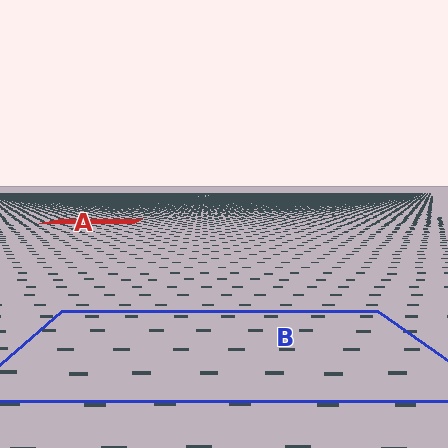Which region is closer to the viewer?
Region B is closer. The texture elements there are larger and more spread out.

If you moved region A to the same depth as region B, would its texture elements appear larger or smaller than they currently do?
They would appear larger. At a closer depth, the same texture elements are projected at a bigger on-screen size.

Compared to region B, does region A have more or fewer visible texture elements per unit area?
Region A has more texture elements per unit area — they are packed more densely because it is farther away.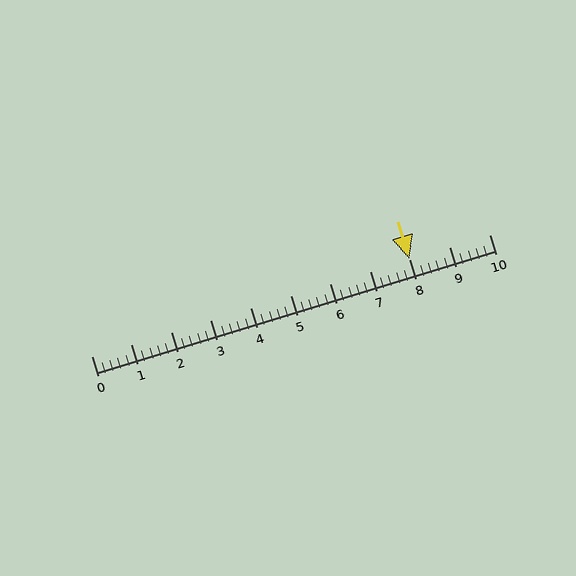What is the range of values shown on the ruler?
The ruler shows values from 0 to 10.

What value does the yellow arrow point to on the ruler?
The yellow arrow points to approximately 8.0.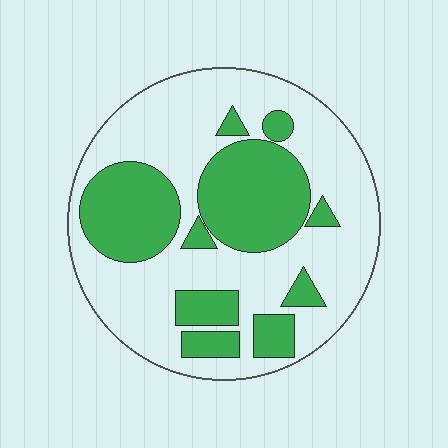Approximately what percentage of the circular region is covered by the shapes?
Approximately 35%.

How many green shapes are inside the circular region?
10.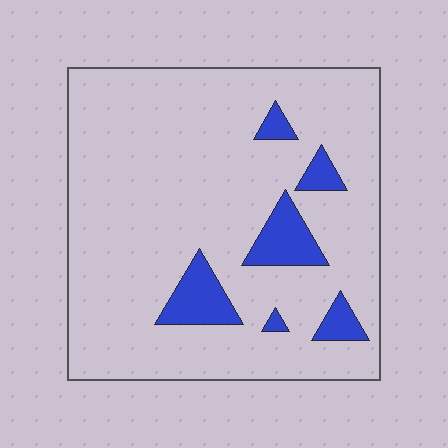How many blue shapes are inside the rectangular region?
6.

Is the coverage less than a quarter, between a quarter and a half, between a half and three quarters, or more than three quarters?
Less than a quarter.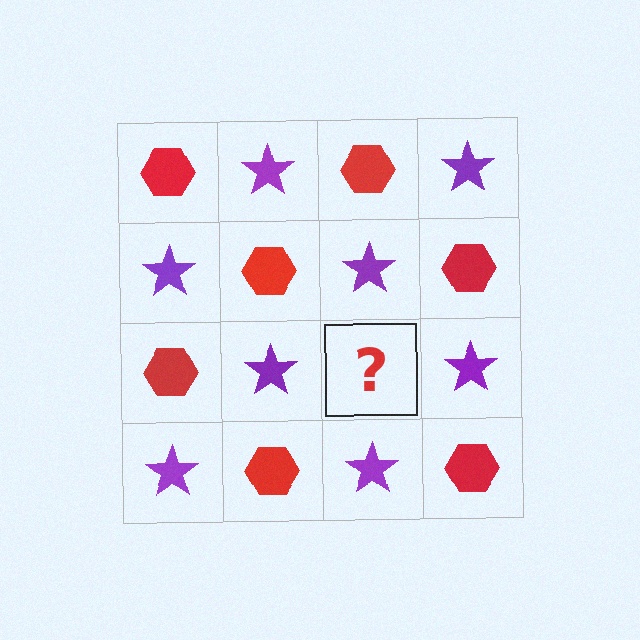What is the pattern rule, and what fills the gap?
The rule is that it alternates red hexagon and purple star in a checkerboard pattern. The gap should be filled with a red hexagon.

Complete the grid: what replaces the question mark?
The question mark should be replaced with a red hexagon.